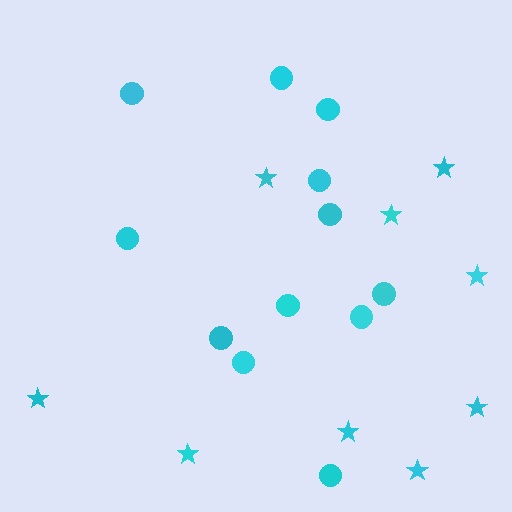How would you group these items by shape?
There are 2 groups: one group of stars (9) and one group of circles (12).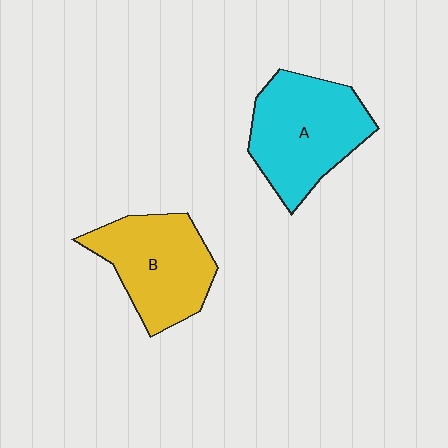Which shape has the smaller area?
Shape B (yellow).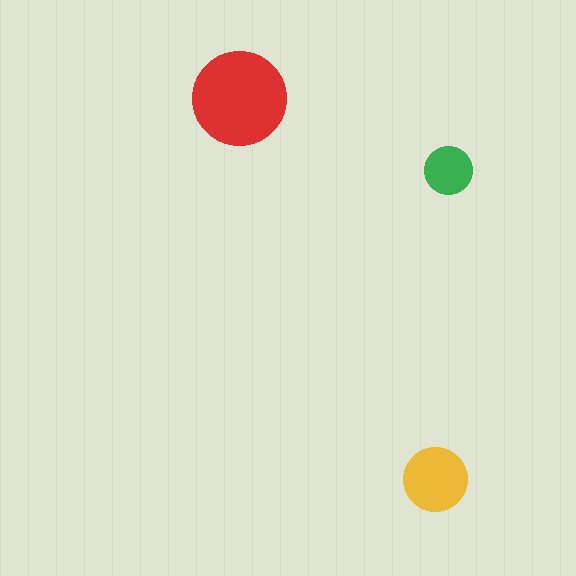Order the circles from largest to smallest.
the red one, the yellow one, the green one.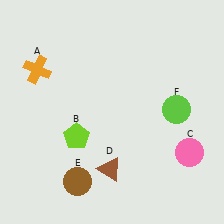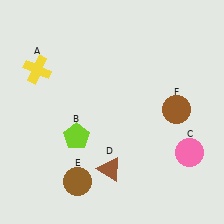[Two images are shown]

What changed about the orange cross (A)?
In Image 1, A is orange. In Image 2, it changed to yellow.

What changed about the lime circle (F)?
In Image 1, F is lime. In Image 2, it changed to brown.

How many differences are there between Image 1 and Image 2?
There are 2 differences between the two images.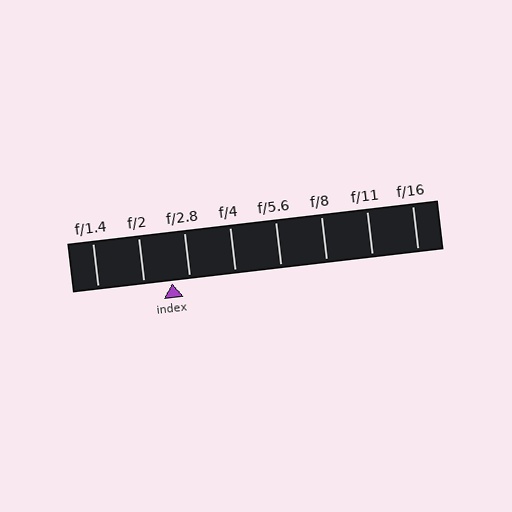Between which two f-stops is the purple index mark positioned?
The index mark is between f/2 and f/2.8.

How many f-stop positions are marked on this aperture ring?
There are 8 f-stop positions marked.